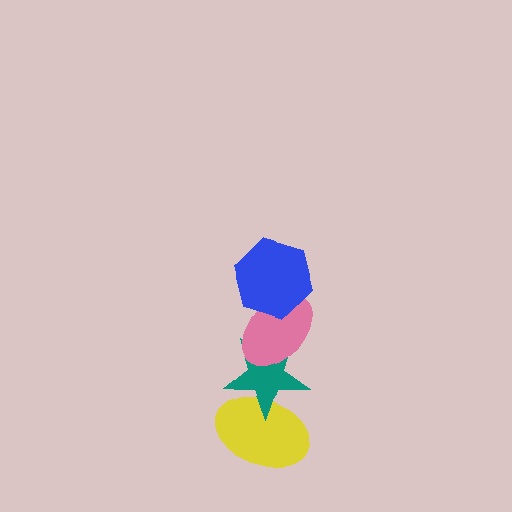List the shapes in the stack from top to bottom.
From top to bottom: the blue hexagon, the pink ellipse, the teal star, the yellow ellipse.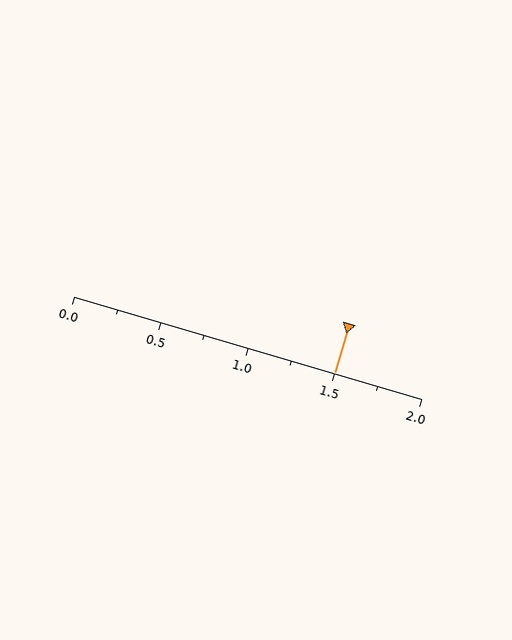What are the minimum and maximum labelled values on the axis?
The axis runs from 0.0 to 2.0.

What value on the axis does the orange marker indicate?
The marker indicates approximately 1.5.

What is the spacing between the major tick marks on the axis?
The major ticks are spaced 0.5 apart.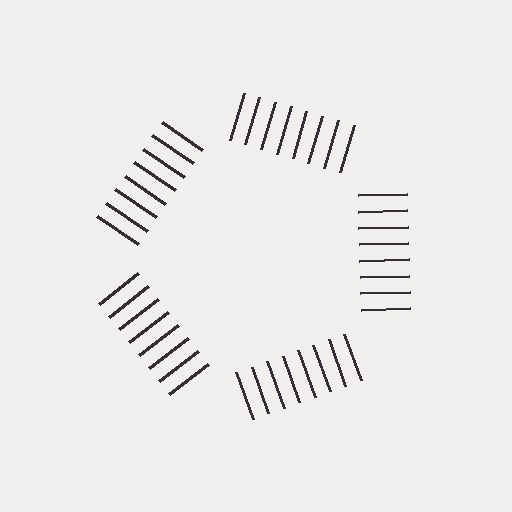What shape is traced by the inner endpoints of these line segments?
An illusory pentagon — the line segments terminate on its edges but no continuous stroke is drawn.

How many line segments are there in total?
40 — 8 along each of the 5 edges.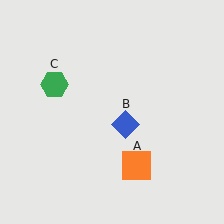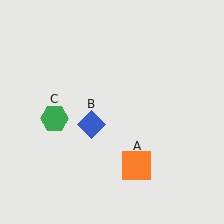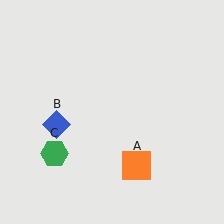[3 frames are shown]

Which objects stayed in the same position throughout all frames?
Orange square (object A) remained stationary.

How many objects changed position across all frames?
2 objects changed position: blue diamond (object B), green hexagon (object C).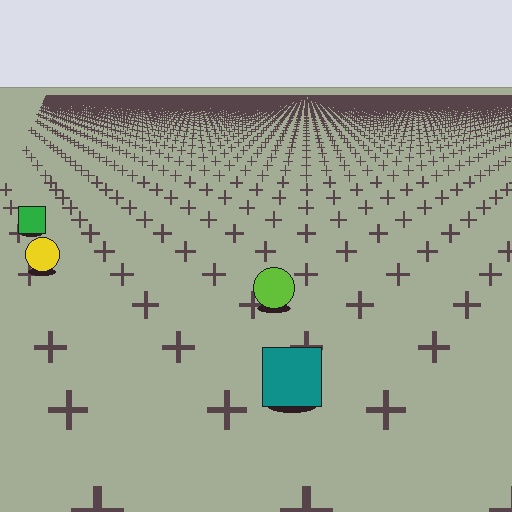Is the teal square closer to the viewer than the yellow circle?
Yes. The teal square is closer — you can tell from the texture gradient: the ground texture is coarser near it.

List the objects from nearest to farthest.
From nearest to farthest: the teal square, the lime circle, the yellow circle, the green square.